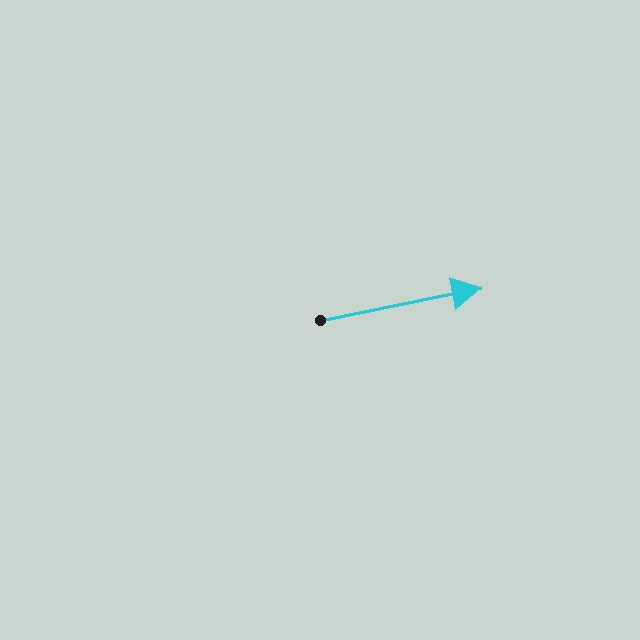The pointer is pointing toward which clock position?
Roughly 3 o'clock.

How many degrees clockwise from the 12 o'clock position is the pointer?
Approximately 79 degrees.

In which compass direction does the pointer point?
East.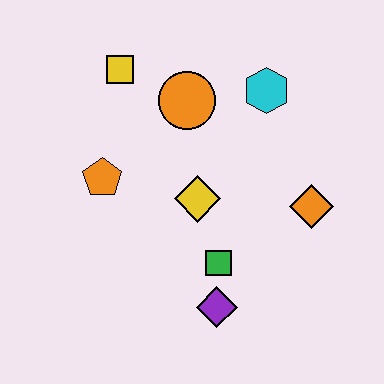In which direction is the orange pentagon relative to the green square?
The orange pentagon is to the left of the green square.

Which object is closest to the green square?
The purple diamond is closest to the green square.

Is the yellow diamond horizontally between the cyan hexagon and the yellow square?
Yes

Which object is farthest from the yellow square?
The purple diamond is farthest from the yellow square.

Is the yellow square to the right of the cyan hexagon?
No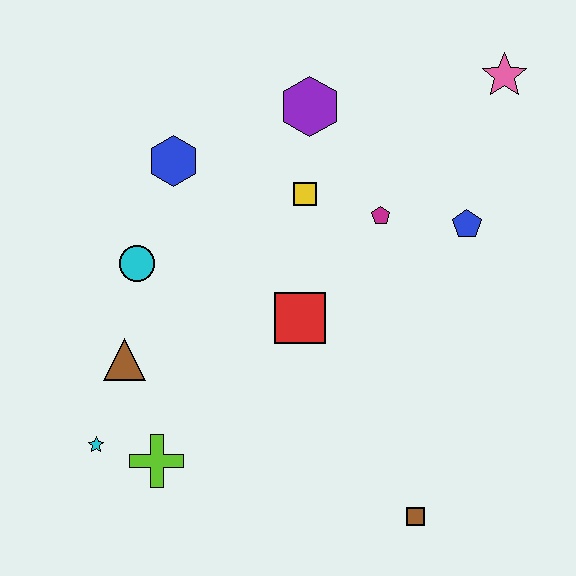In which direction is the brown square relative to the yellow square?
The brown square is below the yellow square.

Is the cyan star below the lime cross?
No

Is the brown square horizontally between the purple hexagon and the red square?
No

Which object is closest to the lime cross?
The cyan star is closest to the lime cross.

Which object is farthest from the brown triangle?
The pink star is farthest from the brown triangle.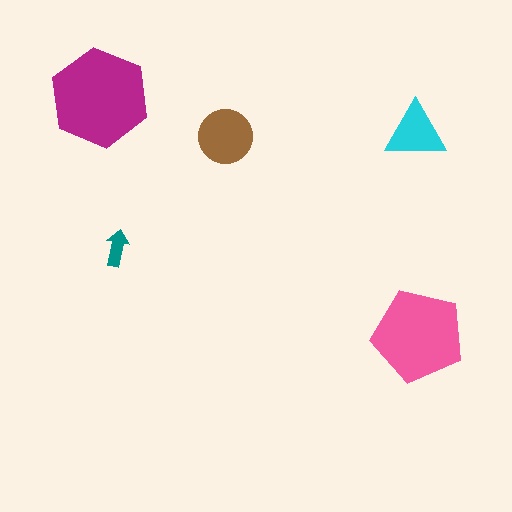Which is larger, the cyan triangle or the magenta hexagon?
The magenta hexagon.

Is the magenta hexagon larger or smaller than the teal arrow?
Larger.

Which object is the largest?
The magenta hexagon.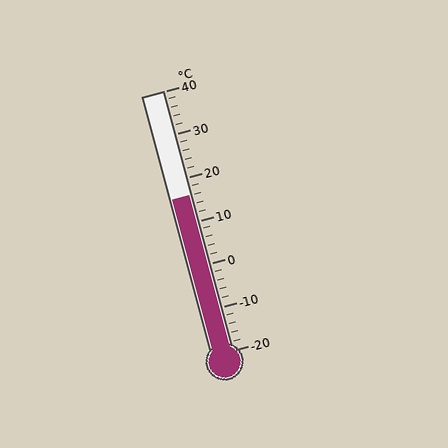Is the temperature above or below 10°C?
The temperature is above 10°C.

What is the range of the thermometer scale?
The thermometer scale ranges from -20°C to 40°C.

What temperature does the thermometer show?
The thermometer shows approximately 16°C.